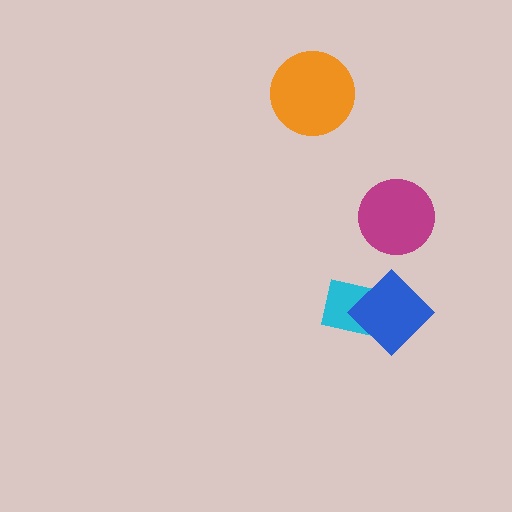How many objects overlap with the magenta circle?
0 objects overlap with the magenta circle.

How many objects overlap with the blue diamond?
1 object overlaps with the blue diamond.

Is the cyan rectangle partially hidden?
Yes, it is partially covered by another shape.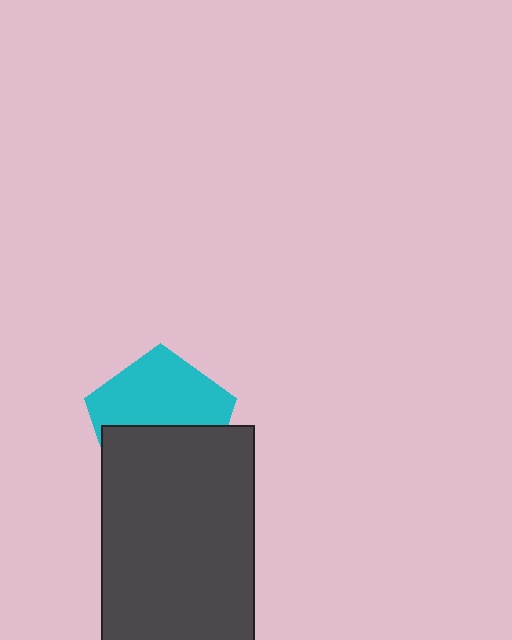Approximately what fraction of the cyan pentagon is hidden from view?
Roughly 46% of the cyan pentagon is hidden behind the dark gray rectangle.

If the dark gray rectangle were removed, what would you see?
You would see the complete cyan pentagon.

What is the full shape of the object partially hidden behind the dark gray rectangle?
The partially hidden object is a cyan pentagon.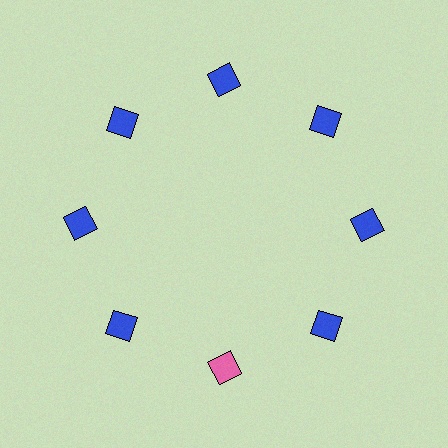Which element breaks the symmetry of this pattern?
The pink diamond at roughly the 6 o'clock position breaks the symmetry. All other shapes are blue diamonds.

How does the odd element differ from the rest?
It has a different color: pink instead of blue.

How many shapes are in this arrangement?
There are 8 shapes arranged in a ring pattern.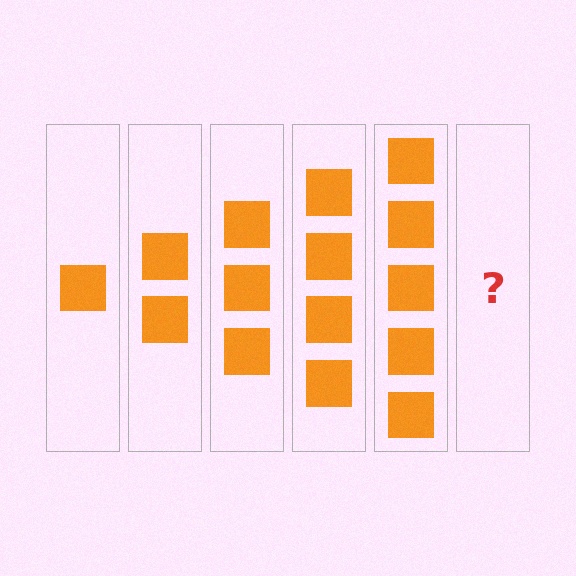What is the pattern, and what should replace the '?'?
The pattern is that each step adds one more square. The '?' should be 6 squares.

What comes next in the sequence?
The next element should be 6 squares.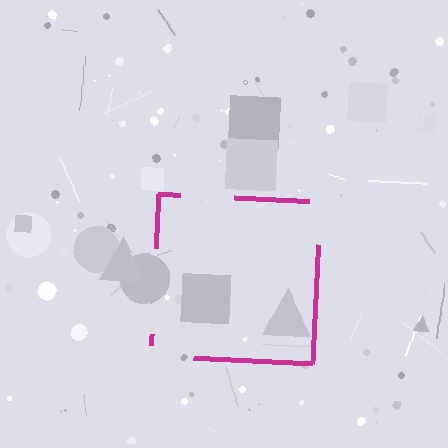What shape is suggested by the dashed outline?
The dashed outline suggests a square.